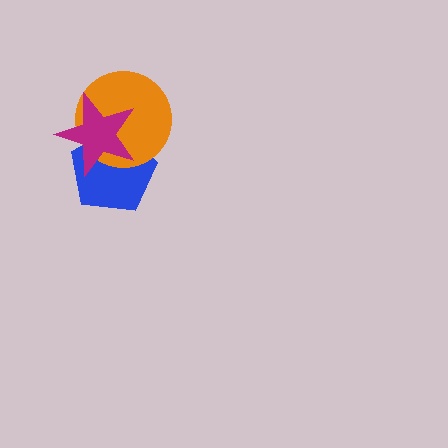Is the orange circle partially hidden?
Yes, it is partially covered by another shape.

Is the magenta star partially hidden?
No, no other shape covers it.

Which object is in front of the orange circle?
The magenta star is in front of the orange circle.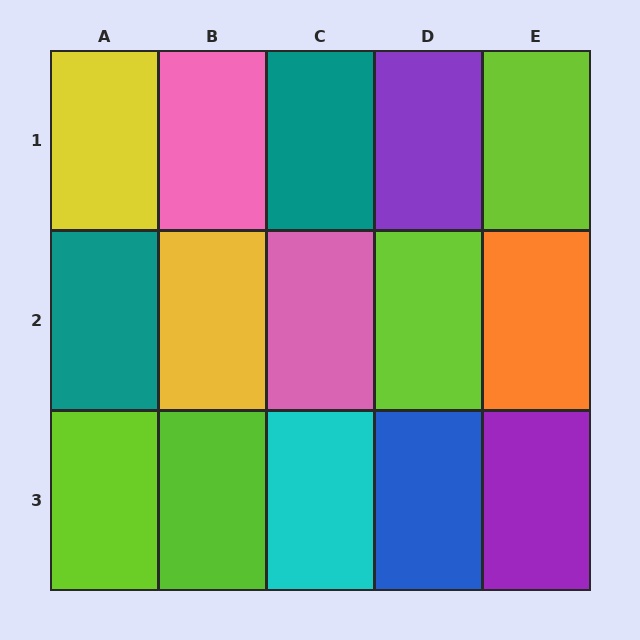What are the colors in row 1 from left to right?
Yellow, pink, teal, purple, lime.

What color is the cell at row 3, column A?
Lime.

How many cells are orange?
1 cell is orange.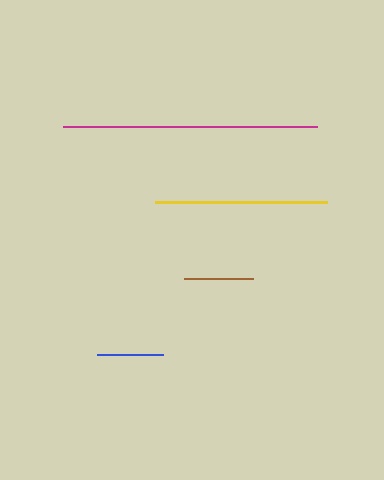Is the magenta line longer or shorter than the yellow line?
The magenta line is longer than the yellow line.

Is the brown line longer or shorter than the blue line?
The brown line is longer than the blue line.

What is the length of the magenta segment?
The magenta segment is approximately 254 pixels long.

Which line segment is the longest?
The magenta line is the longest at approximately 254 pixels.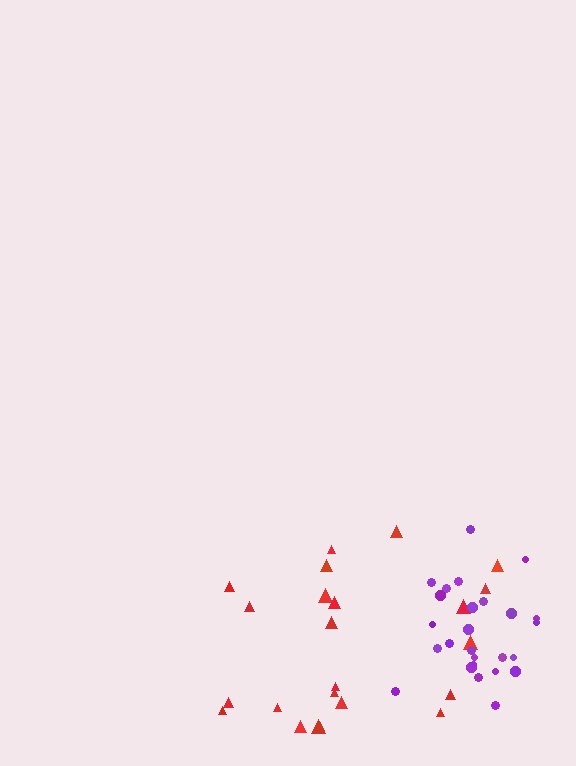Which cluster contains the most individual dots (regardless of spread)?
Purple (26).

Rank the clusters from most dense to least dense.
purple, red.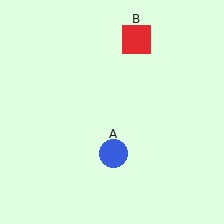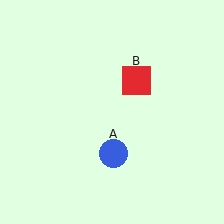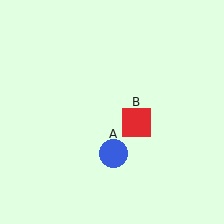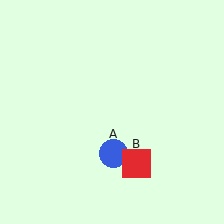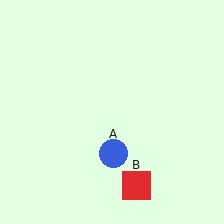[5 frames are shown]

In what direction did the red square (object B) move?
The red square (object B) moved down.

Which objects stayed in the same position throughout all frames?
Blue circle (object A) remained stationary.